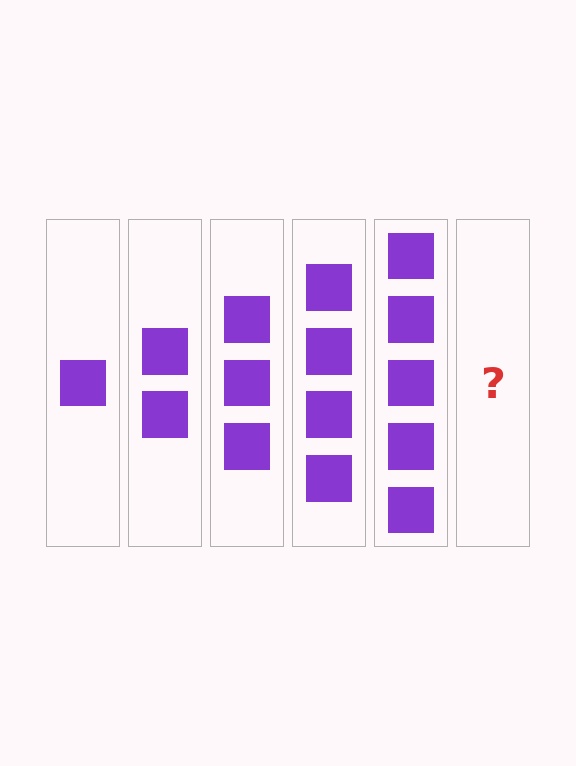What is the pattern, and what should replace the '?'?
The pattern is that each step adds one more square. The '?' should be 6 squares.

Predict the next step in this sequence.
The next step is 6 squares.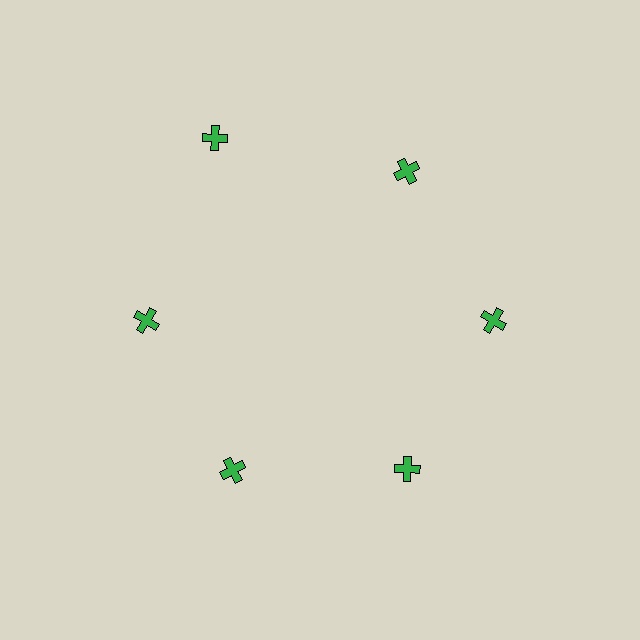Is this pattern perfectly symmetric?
No. The 6 green crosses are arranged in a ring, but one element near the 11 o'clock position is pushed outward from the center, breaking the 6-fold rotational symmetry.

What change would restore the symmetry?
The symmetry would be restored by moving it inward, back onto the ring so that all 6 crosses sit at equal angles and equal distance from the center.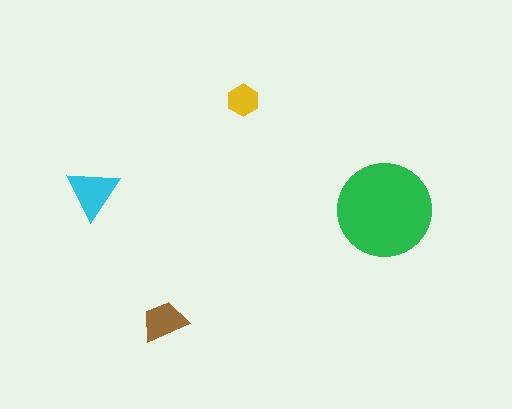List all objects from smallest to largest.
The yellow hexagon, the brown trapezoid, the cyan triangle, the green circle.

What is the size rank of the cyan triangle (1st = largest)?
2nd.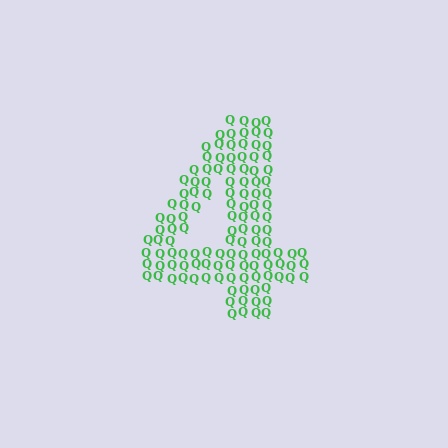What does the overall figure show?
The overall figure shows the digit 4.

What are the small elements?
The small elements are letter Q's.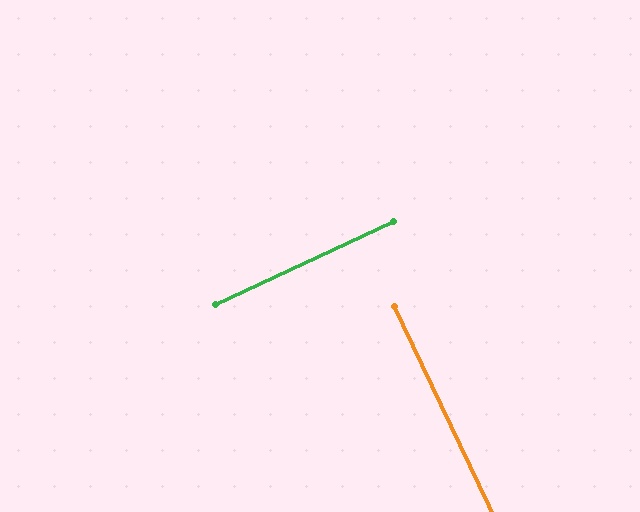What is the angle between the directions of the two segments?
Approximately 90 degrees.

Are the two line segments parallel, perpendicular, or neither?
Perpendicular — they meet at approximately 90°.